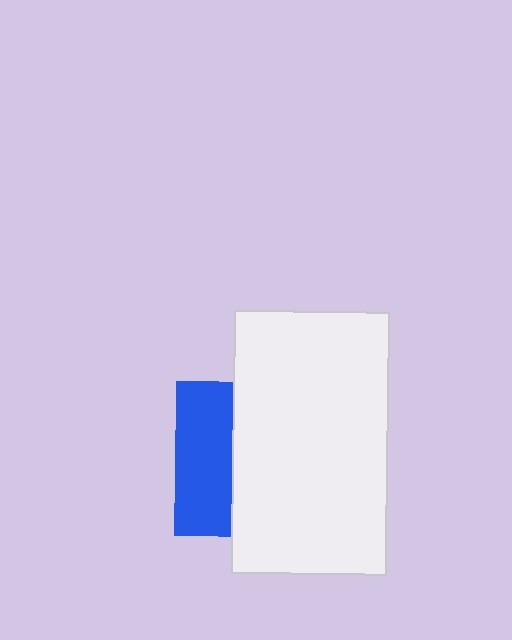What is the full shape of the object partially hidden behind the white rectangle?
The partially hidden object is a blue square.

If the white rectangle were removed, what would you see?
You would see the complete blue square.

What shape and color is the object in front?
The object in front is a white rectangle.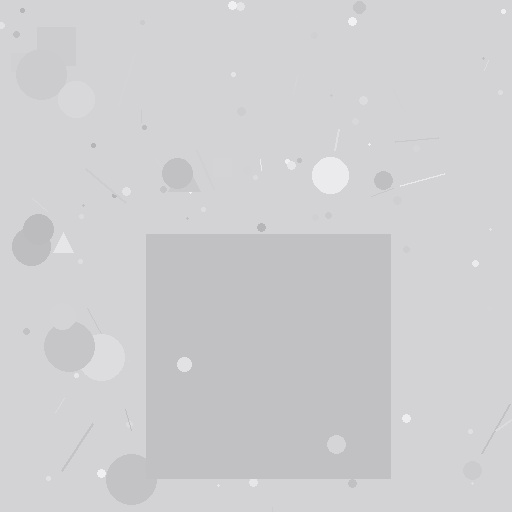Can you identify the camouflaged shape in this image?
The camouflaged shape is a square.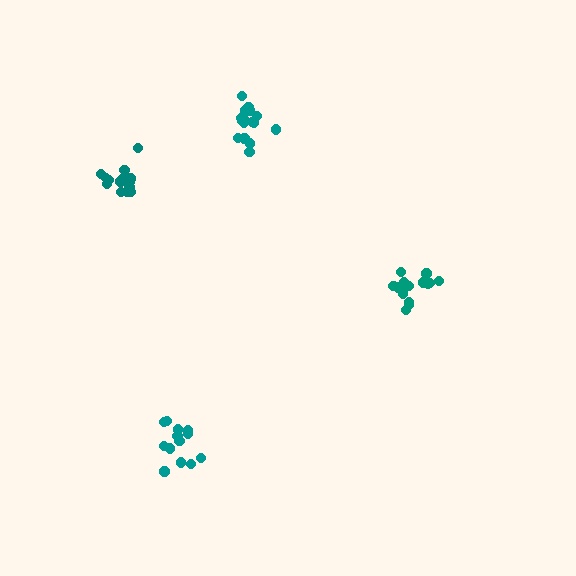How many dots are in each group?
Group 1: 16 dots, Group 2: 16 dots, Group 3: 15 dots, Group 4: 13 dots (60 total).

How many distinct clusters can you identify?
There are 4 distinct clusters.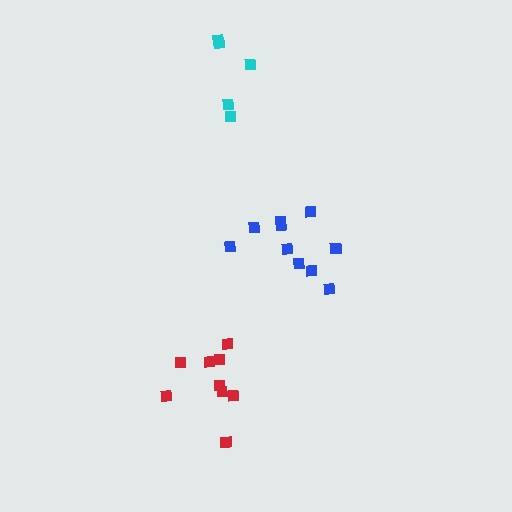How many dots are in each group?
Group 1: 5 dots, Group 2: 9 dots, Group 3: 10 dots (24 total).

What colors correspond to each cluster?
The clusters are colored: cyan, red, blue.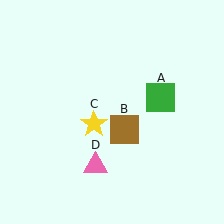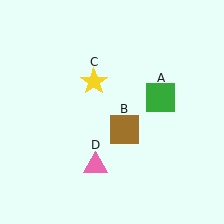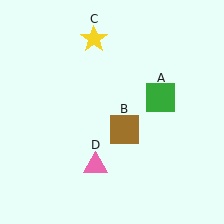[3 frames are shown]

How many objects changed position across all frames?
1 object changed position: yellow star (object C).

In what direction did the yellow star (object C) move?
The yellow star (object C) moved up.